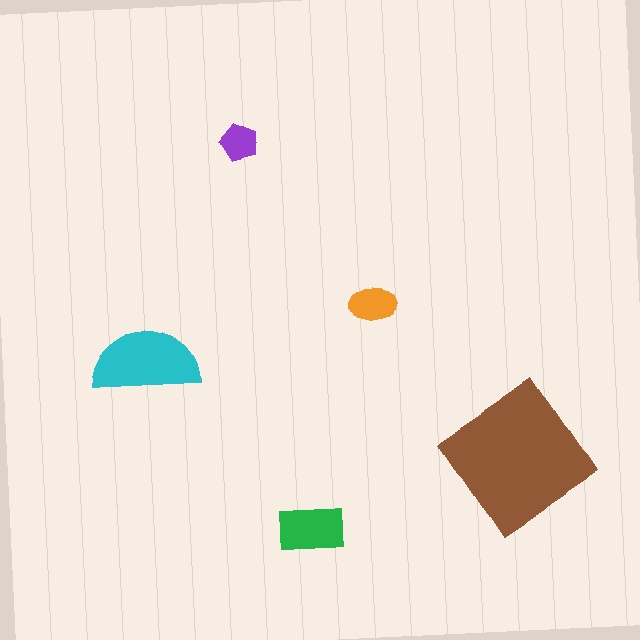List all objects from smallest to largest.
The purple pentagon, the orange ellipse, the green rectangle, the cyan semicircle, the brown diamond.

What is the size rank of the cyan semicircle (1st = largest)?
2nd.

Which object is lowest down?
The green rectangle is bottommost.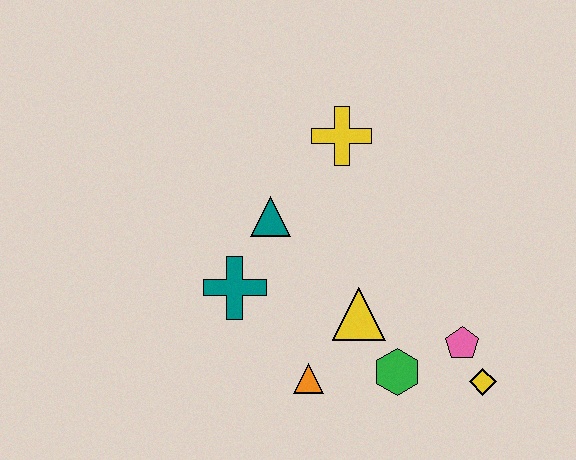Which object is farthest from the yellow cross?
The yellow diamond is farthest from the yellow cross.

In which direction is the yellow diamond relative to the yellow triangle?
The yellow diamond is to the right of the yellow triangle.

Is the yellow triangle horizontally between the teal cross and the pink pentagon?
Yes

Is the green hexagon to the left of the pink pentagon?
Yes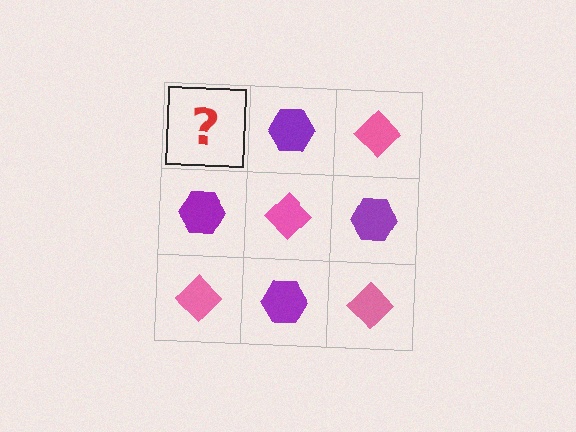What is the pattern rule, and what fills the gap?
The rule is that it alternates pink diamond and purple hexagon in a checkerboard pattern. The gap should be filled with a pink diamond.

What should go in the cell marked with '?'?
The missing cell should contain a pink diamond.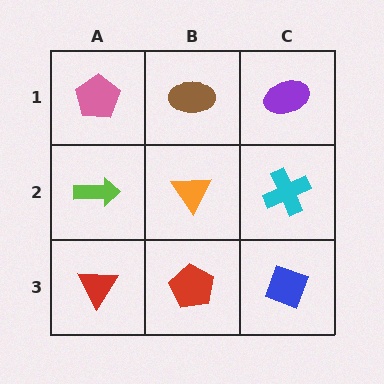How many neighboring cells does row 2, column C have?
3.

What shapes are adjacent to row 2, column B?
A brown ellipse (row 1, column B), a red pentagon (row 3, column B), a lime arrow (row 2, column A), a cyan cross (row 2, column C).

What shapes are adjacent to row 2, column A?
A pink pentagon (row 1, column A), a red triangle (row 3, column A), an orange triangle (row 2, column B).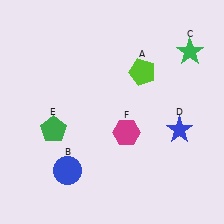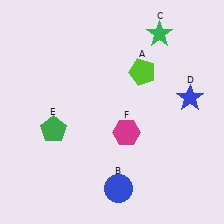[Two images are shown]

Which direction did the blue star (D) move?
The blue star (D) moved up.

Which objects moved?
The objects that moved are: the blue circle (B), the green star (C), the blue star (D).